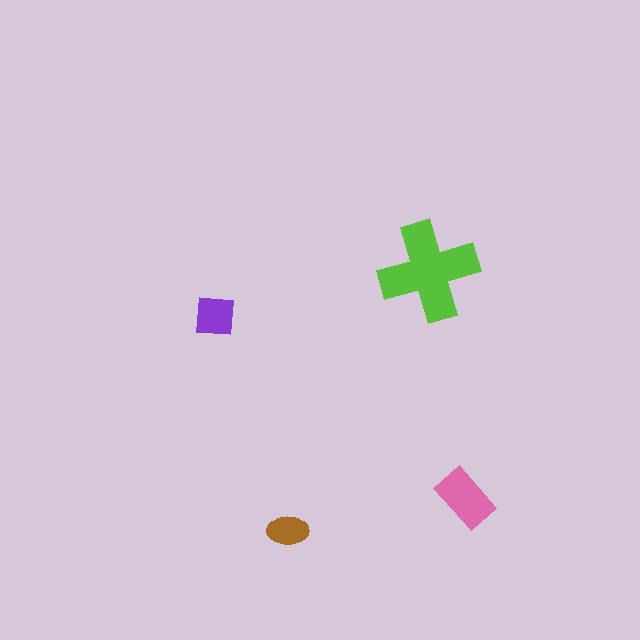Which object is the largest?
The lime cross.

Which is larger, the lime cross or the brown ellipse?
The lime cross.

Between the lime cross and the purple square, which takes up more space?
The lime cross.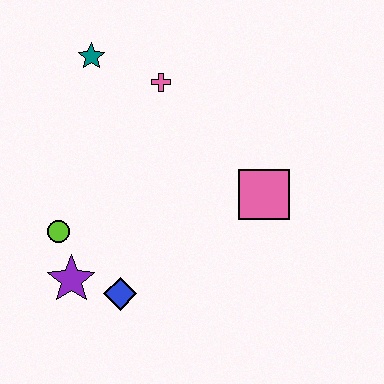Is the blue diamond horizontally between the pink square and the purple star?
Yes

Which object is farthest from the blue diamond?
The teal star is farthest from the blue diamond.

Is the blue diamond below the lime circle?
Yes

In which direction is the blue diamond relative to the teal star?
The blue diamond is below the teal star.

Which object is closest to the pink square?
The pink cross is closest to the pink square.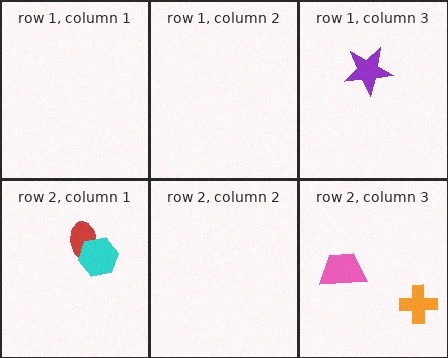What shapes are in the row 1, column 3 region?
The purple star.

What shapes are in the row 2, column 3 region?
The pink trapezoid, the orange cross.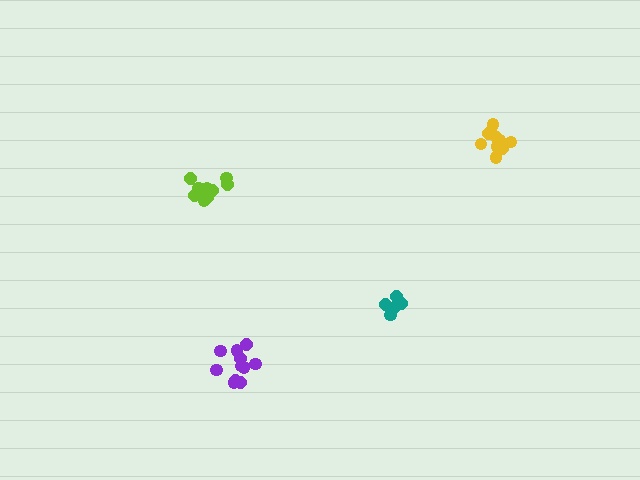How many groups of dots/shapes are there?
There are 4 groups.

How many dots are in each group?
Group 1: 11 dots, Group 2: 5 dots, Group 3: 10 dots, Group 4: 11 dots (37 total).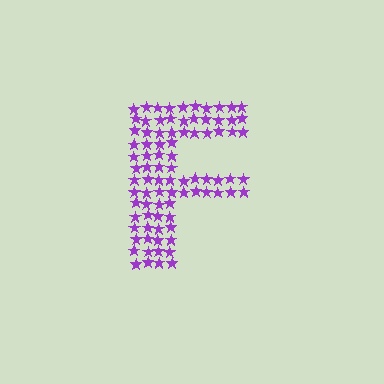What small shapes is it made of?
It is made of small stars.